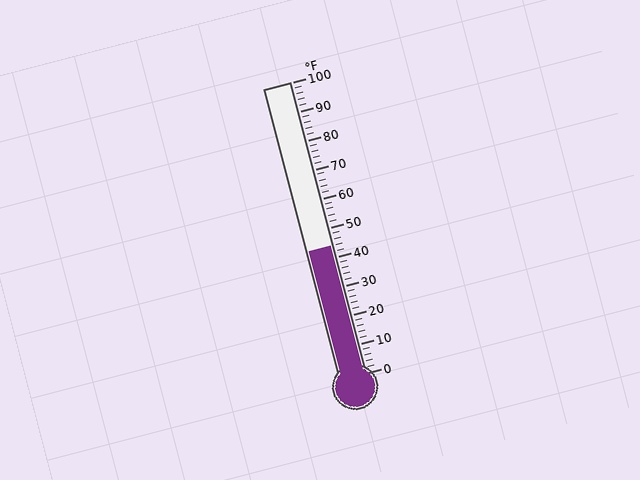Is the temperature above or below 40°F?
The temperature is above 40°F.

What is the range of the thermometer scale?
The thermometer scale ranges from 0°F to 100°F.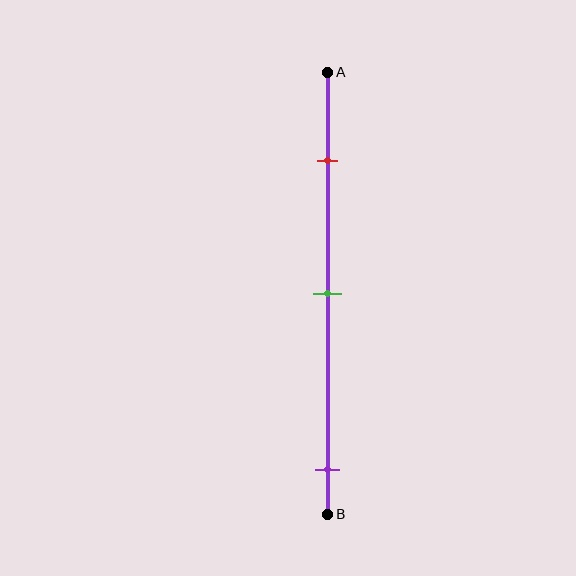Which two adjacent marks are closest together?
The red and green marks are the closest adjacent pair.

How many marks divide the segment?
There are 3 marks dividing the segment.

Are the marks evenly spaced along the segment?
No, the marks are not evenly spaced.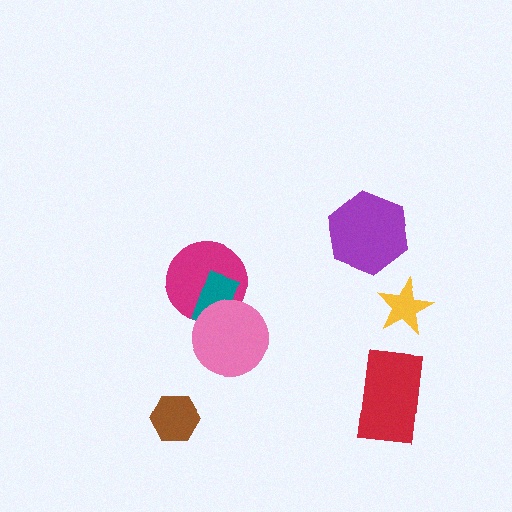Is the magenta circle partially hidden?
Yes, it is partially covered by another shape.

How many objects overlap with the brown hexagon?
0 objects overlap with the brown hexagon.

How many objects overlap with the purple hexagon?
0 objects overlap with the purple hexagon.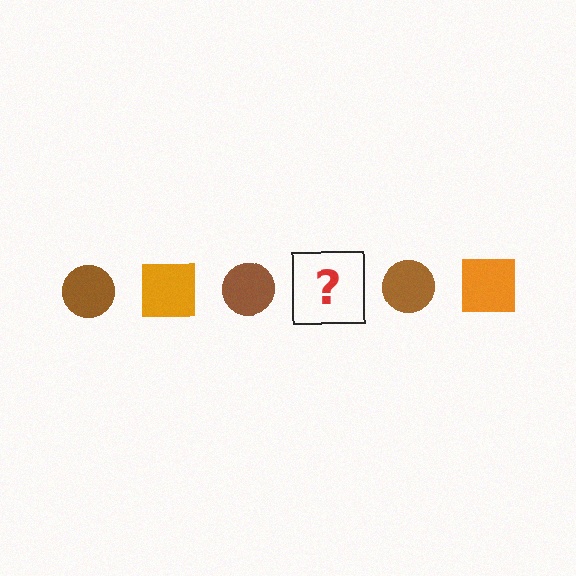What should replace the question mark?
The question mark should be replaced with an orange square.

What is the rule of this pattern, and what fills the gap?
The rule is that the pattern alternates between brown circle and orange square. The gap should be filled with an orange square.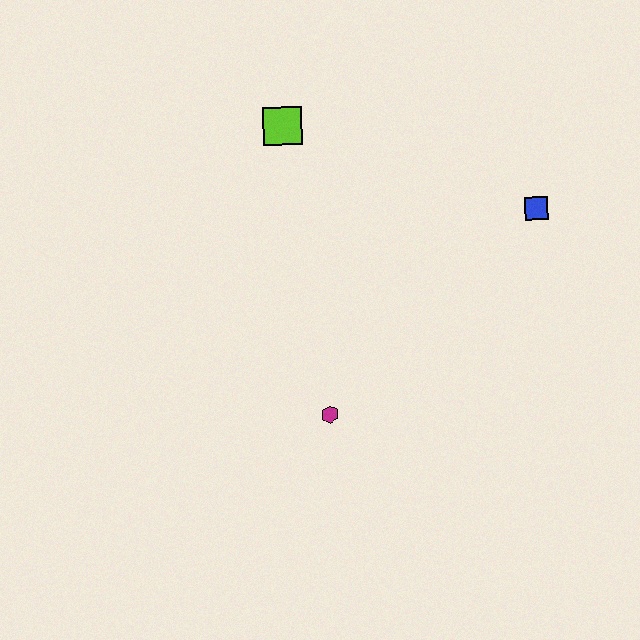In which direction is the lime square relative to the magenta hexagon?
The lime square is above the magenta hexagon.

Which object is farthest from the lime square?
The magenta hexagon is farthest from the lime square.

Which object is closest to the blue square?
The lime square is closest to the blue square.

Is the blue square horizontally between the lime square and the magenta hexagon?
No